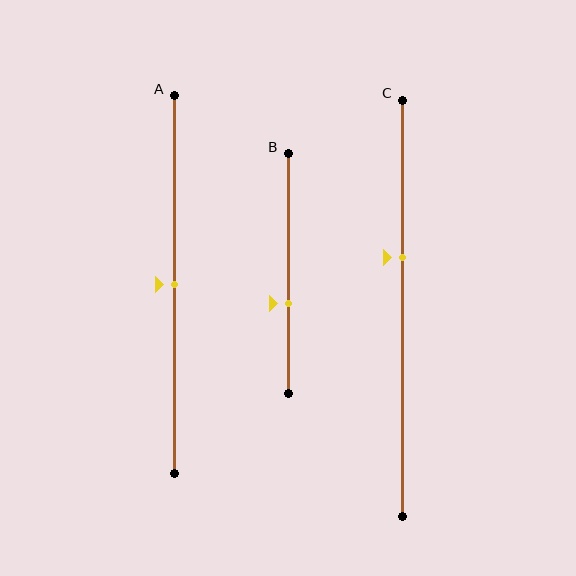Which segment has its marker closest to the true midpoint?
Segment A has its marker closest to the true midpoint.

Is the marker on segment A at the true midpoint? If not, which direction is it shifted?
Yes, the marker on segment A is at the true midpoint.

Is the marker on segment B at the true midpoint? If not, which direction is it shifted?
No, the marker on segment B is shifted downward by about 12% of the segment length.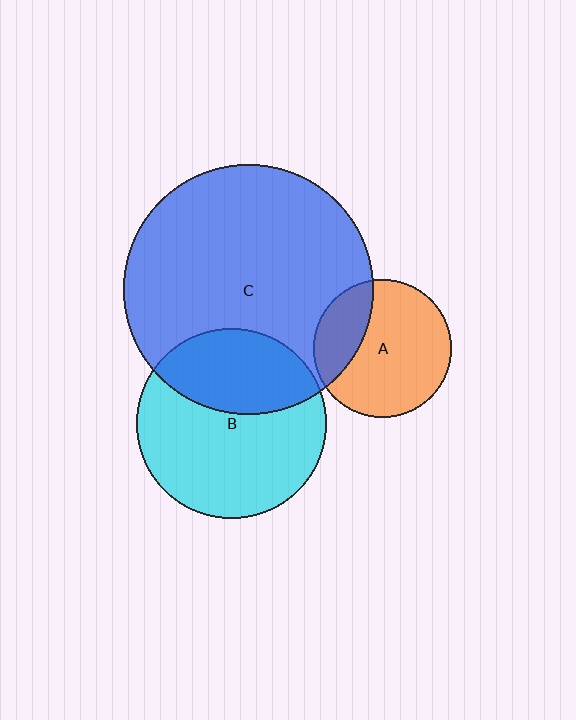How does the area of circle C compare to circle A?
Approximately 3.3 times.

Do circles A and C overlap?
Yes.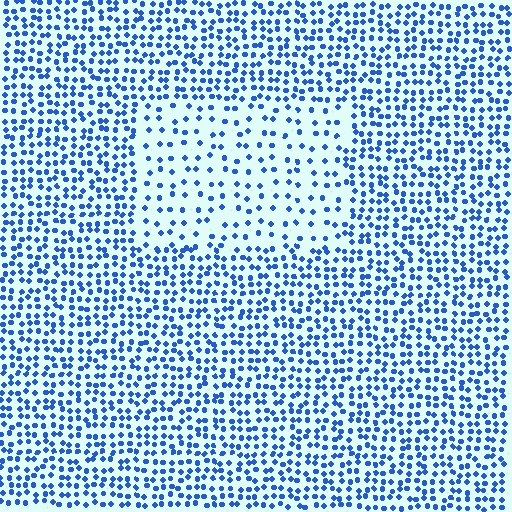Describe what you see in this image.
The image contains small blue elements arranged at two different densities. A rectangle-shaped region is visible where the elements are less densely packed than the surrounding area.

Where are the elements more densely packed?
The elements are more densely packed outside the rectangle boundary.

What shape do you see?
I see a rectangle.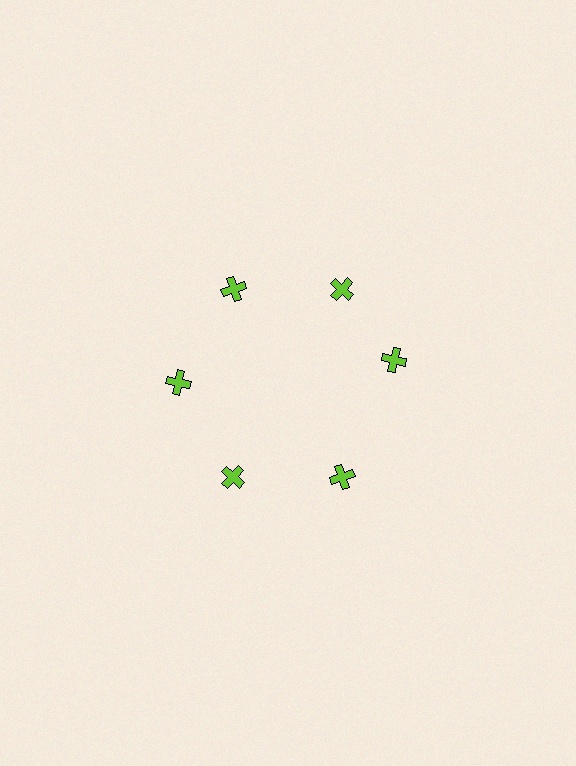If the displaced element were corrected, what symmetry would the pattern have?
It would have 6-fold rotational symmetry — the pattern would map onto itself every 60 degrees.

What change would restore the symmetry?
The symmetry would be restored by rotating it back into even spacing with its neighbors so that all 6 crosses sit at equal angles and equal distance from the center.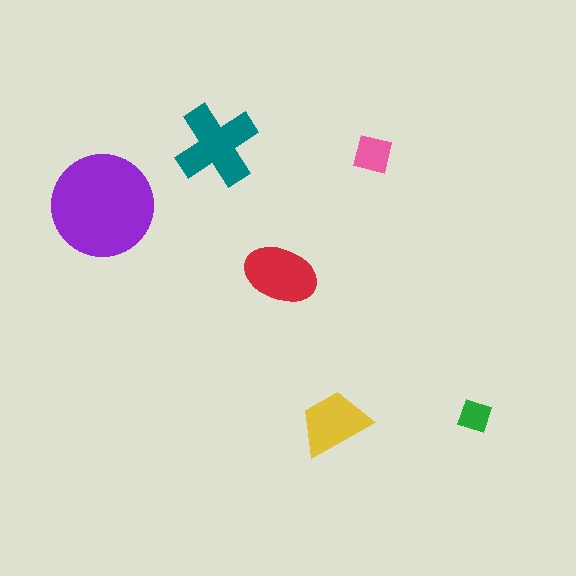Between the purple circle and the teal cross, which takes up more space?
The purple circle.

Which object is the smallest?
The green diamond.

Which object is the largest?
The purple circle.